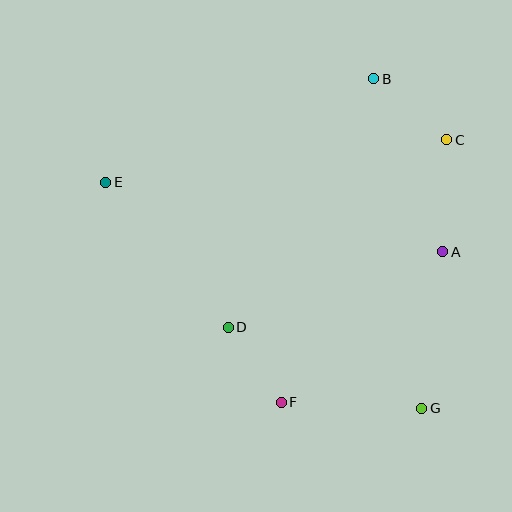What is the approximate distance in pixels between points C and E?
The distance between C and E is approximately 344 pixels.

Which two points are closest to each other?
Points D and F are closest to each other.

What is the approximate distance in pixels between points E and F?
The distance between E and F is approximately 282 pixels.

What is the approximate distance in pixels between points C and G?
The distance between C and G is approximately 270 pixels.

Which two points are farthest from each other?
Points E and G are farthest from each other.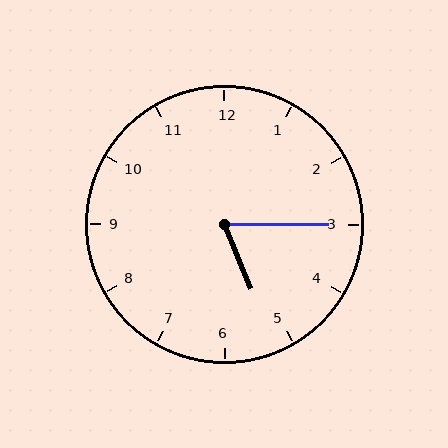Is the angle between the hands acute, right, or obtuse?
It is acute.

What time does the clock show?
5:15.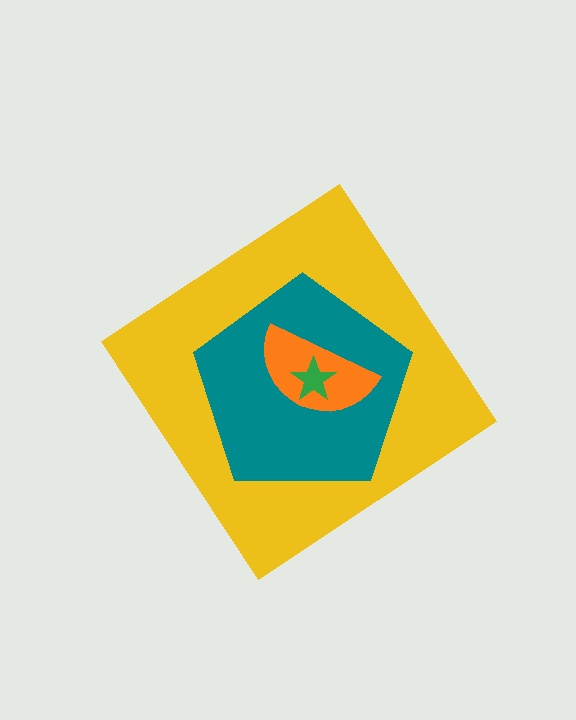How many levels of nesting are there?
4.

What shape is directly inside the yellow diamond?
The teal pentagon.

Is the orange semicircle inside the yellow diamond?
Yes.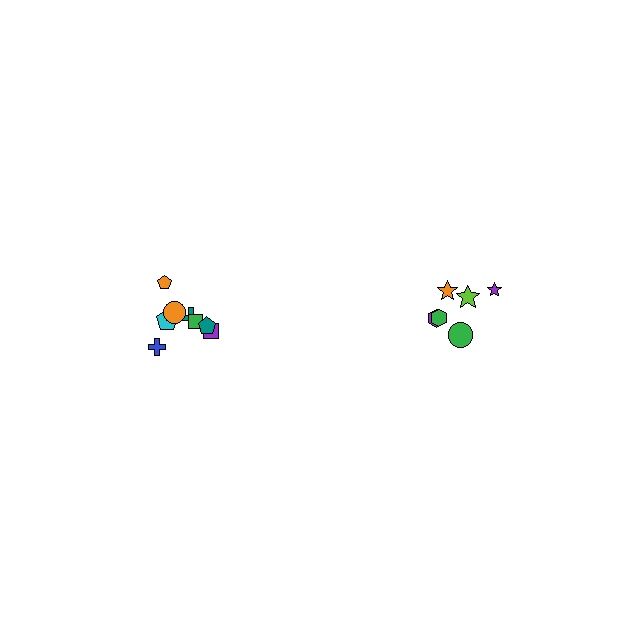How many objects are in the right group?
There are 6 objects.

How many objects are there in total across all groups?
There are 14 objects.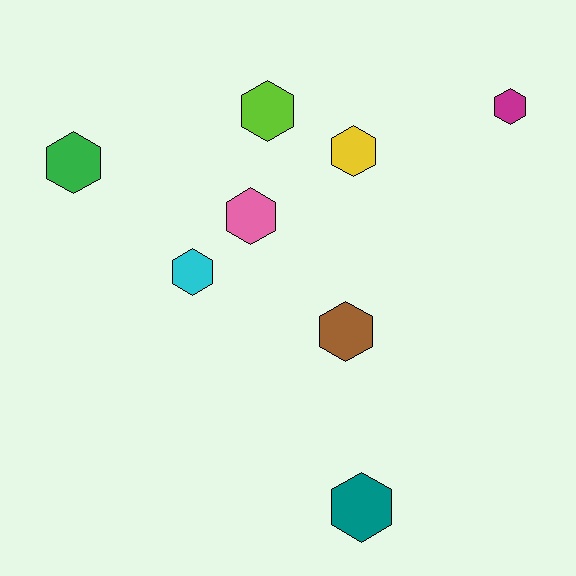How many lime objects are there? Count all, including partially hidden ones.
There is 1 lime object.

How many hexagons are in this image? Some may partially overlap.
There are 8 hexagons.